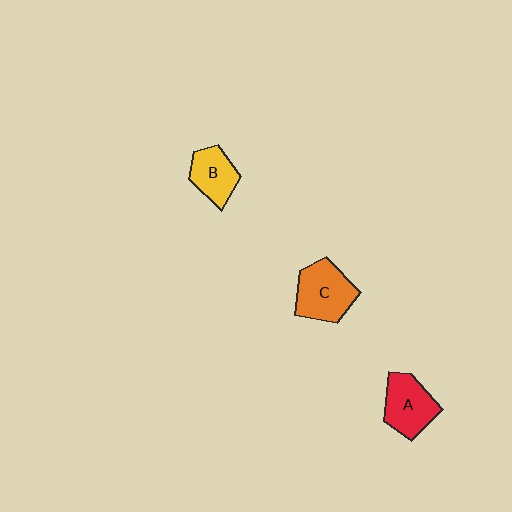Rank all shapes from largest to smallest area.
From largest to smallest: C (orange), A (red), B (yellow).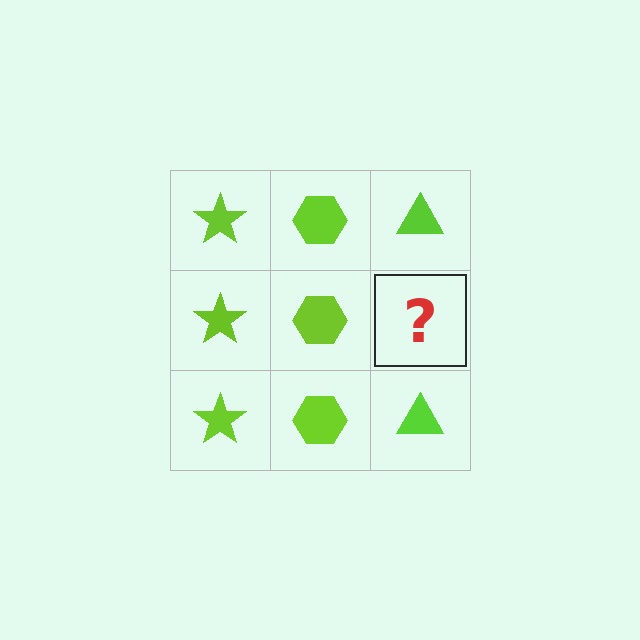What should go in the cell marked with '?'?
The missing cell should contain a lime triangle.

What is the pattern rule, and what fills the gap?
The rule is that each column has a consistent shape. The gap should be filled with a lime triangle.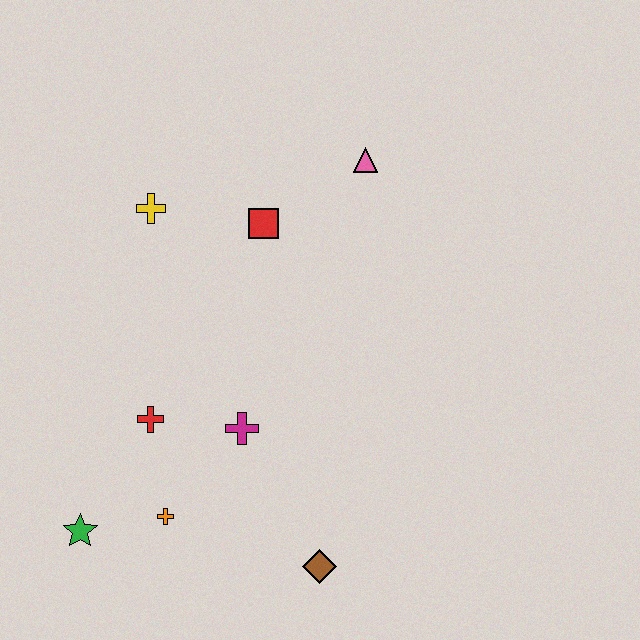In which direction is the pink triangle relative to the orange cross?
The pink triangle is above the orange cross.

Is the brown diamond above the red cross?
No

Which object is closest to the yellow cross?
The red square is closest to the yellow cross.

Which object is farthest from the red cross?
The pink triangle is farthest from the red cross.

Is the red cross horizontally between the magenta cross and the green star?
Yes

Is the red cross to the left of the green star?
No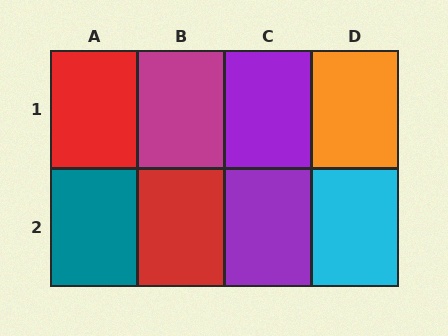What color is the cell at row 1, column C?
Purple.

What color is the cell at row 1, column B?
Magenta.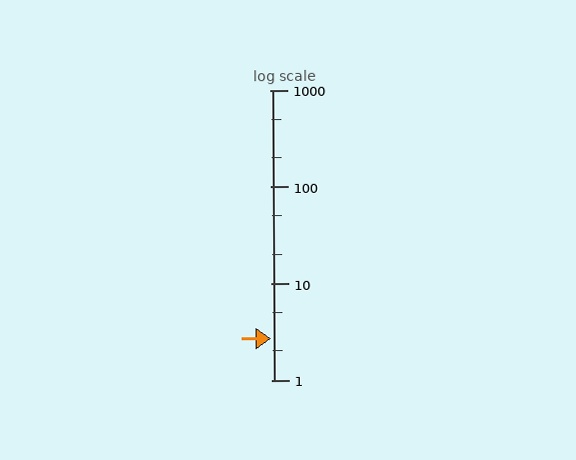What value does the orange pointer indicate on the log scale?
The pointer indicates approximately 2.7.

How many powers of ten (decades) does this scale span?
The scale spans 3 decades, from 1 to 1000.